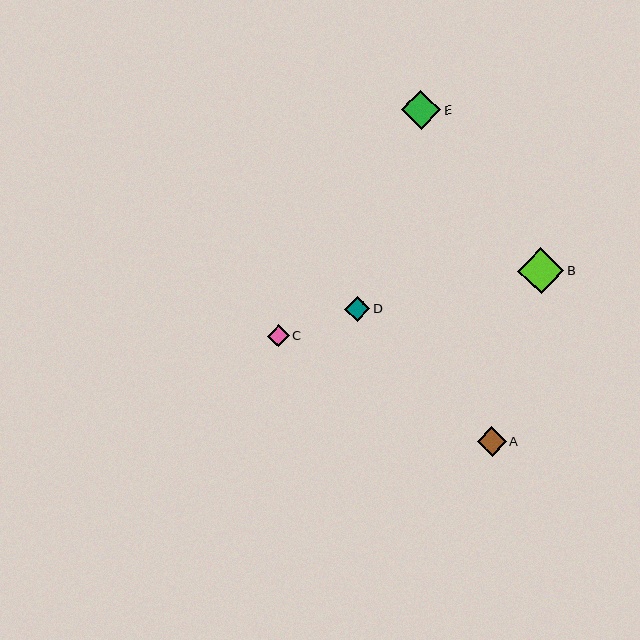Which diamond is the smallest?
Diamond C is the smallest with a size of approximately 21 pixels.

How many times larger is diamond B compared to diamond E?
Diamond B is approximately 1.2 times the size of diamond E.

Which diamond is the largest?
Diamond B is the largest with a size of approximately 46 pixels.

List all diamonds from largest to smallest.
From largest to smallest: B, E, A, D, C.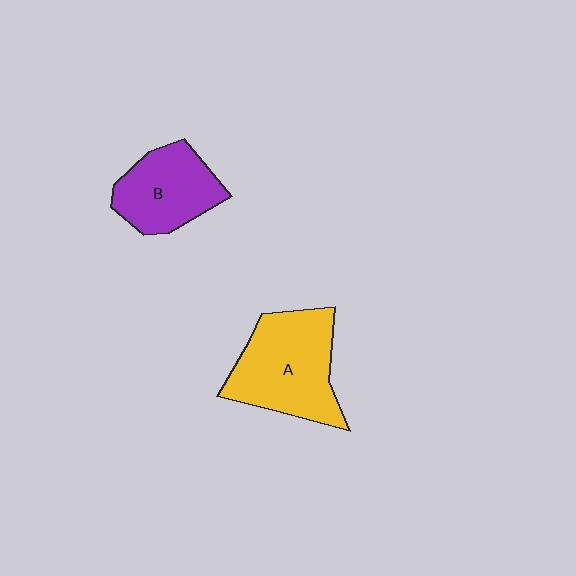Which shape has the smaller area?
Shape B (purple).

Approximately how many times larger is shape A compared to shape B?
Approximately 1.4 times.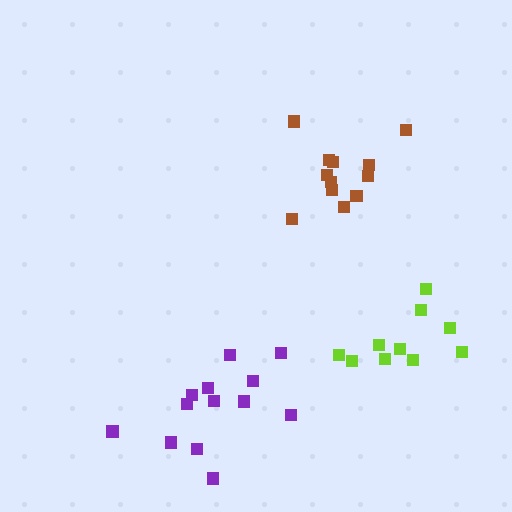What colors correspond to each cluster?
The clusters are colored: purple, lime, brown.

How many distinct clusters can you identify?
There are 3 distinct clusters.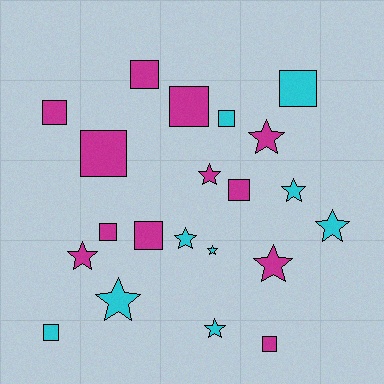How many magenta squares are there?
There are 8 magenta squares.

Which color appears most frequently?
Magenta, with 12 objects.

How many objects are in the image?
There are 21 objects.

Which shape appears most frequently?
Square, with 11 objects.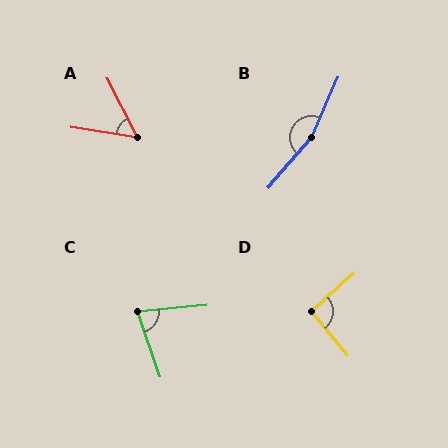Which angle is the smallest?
A, at approximately 53 degrees.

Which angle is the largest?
B, at approximately 163 degrees.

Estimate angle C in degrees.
Approximately 77 degrees.